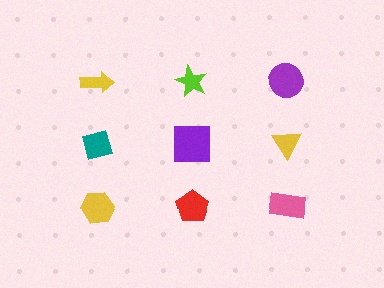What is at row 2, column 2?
A purple square.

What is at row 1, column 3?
A purple circle.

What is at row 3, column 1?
A yellow hexagon.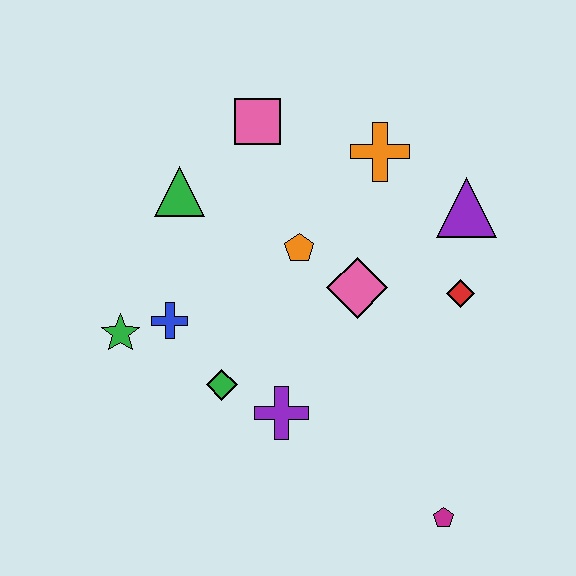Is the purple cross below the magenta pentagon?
No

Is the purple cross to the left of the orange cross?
Yes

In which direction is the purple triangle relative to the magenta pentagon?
The purple triangle is above the magenta pentagon.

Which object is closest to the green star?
The blue cross is closest to the green star.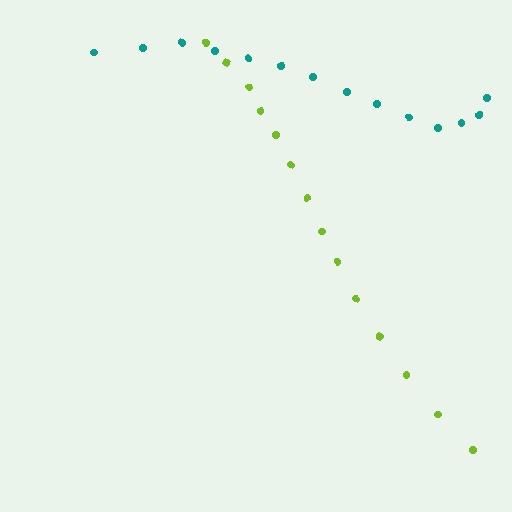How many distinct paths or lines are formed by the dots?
There are 2 distinct paths.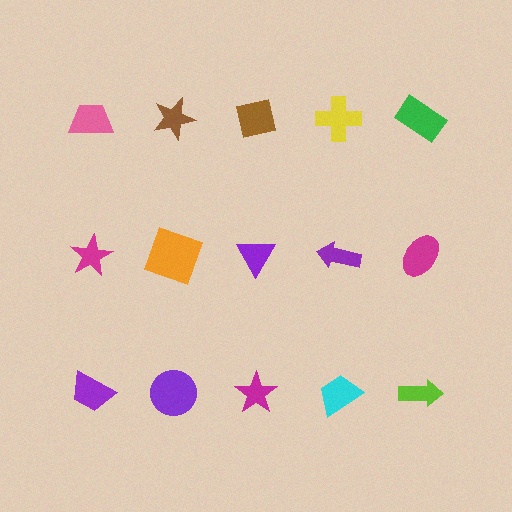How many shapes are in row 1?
5 shapes.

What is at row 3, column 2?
A purple circle.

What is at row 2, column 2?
An orange square.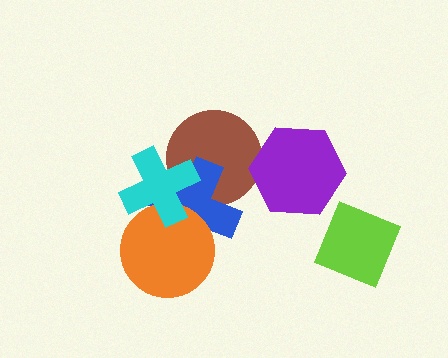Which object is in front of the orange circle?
The cyan cross is in front of the orange circle.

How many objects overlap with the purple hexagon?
1 object overlaps with the purple hexagon.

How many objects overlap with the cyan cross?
3 objects overlap with the cyan cross.